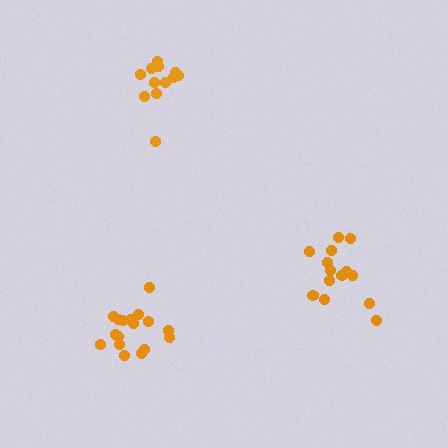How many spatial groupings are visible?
There are 3 spatial groupings.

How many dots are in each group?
Group 1: 17 dots, Group 2: 13 dots, Group 3: 14 dots (44 total).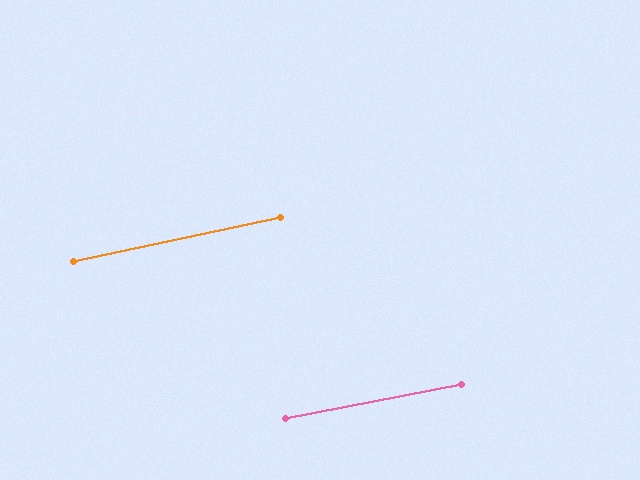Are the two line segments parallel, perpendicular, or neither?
Parallel — their directions differ by only 0.9°.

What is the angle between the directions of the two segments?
Approximately 1 degree.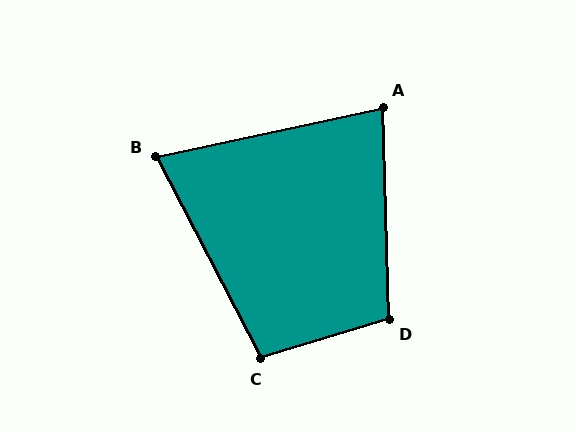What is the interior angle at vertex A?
Approximately 79 degrees (acute).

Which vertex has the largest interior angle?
D, at approximately 105 degrees.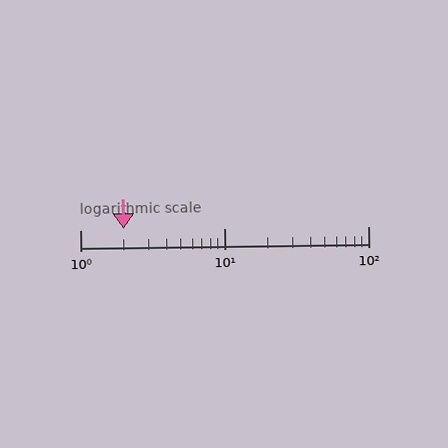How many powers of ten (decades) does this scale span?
The scale spans 2 decades, from 1 to 100.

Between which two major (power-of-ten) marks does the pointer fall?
The pointer is between 1 and 10.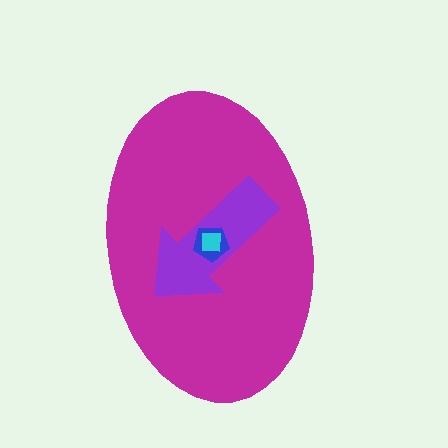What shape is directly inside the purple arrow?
The blue pentagon.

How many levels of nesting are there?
4.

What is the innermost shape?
The cyan square.